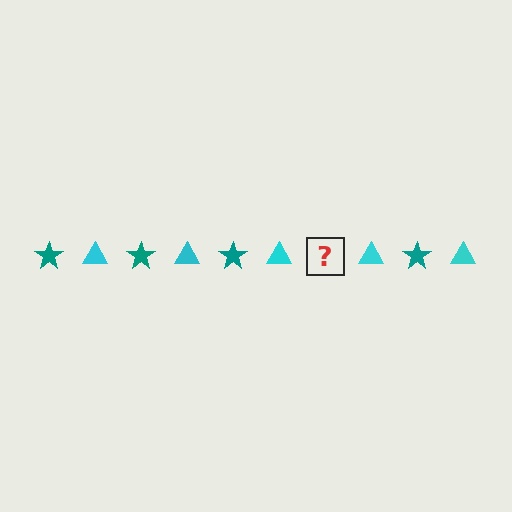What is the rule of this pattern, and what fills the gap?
The rule is that the pattern alternates between teal star and cyan triangle. The gap should be filled with a teal star.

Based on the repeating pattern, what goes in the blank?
The blank should be a teal star.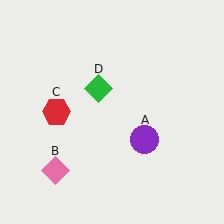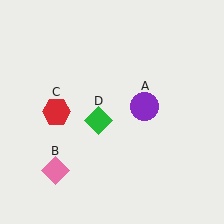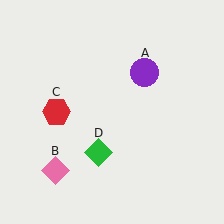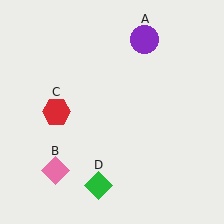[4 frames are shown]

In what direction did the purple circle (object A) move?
The purple circle (object A) moved up.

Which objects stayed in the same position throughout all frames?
Pink diamond (object B) and red hexagon (object C) remained stationary.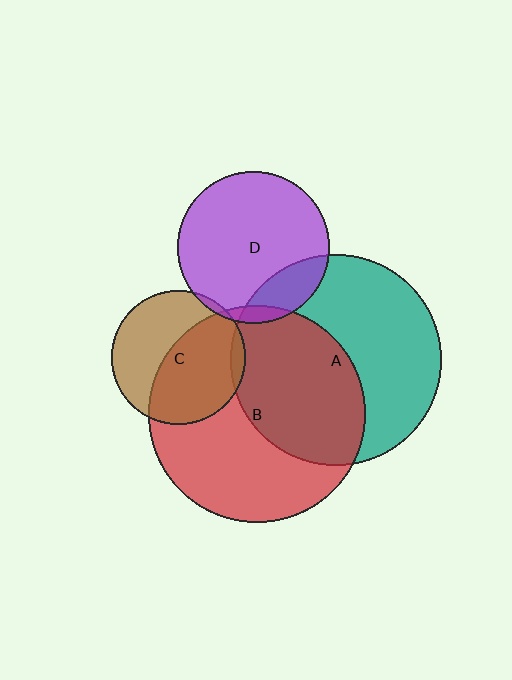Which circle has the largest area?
Circle B (red).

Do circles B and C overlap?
Yes.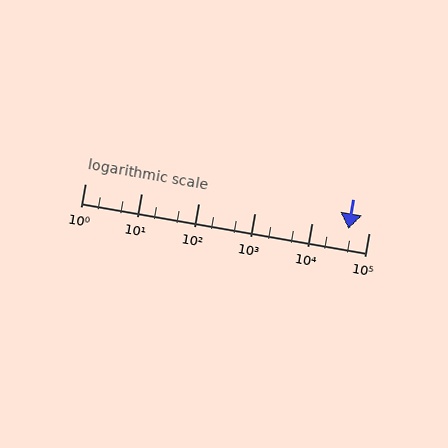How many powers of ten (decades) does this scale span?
The scale spans 5 decades, from 1 to 100000.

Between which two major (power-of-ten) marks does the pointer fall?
The pointer is between 10000 and 100000.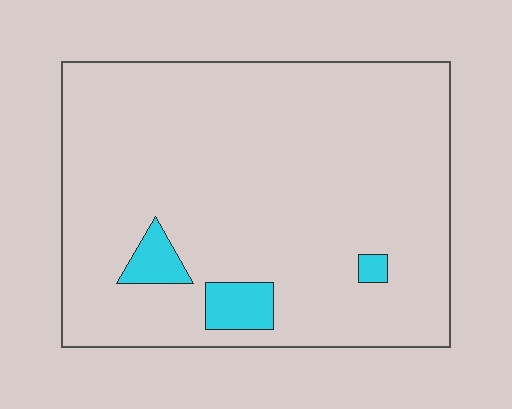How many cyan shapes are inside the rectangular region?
3.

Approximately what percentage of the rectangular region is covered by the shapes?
Approximately 5%.